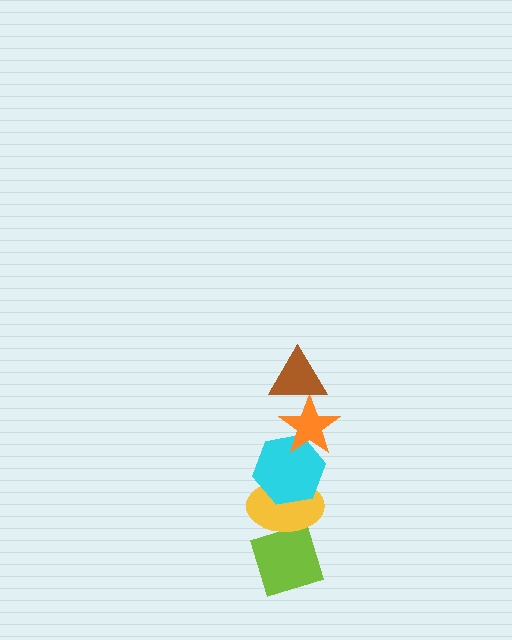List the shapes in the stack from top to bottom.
From top to bottom: the brown triangle, the orange star, the cyan hexagon, the yellow ellipse, the lime diamond.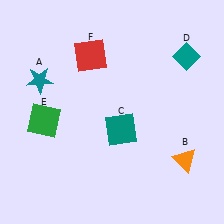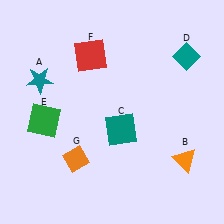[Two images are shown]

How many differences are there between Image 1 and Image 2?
There is 1 difference between the two images.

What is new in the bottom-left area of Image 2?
An orange diamond (G) was added in the bottom-left area of Image 2.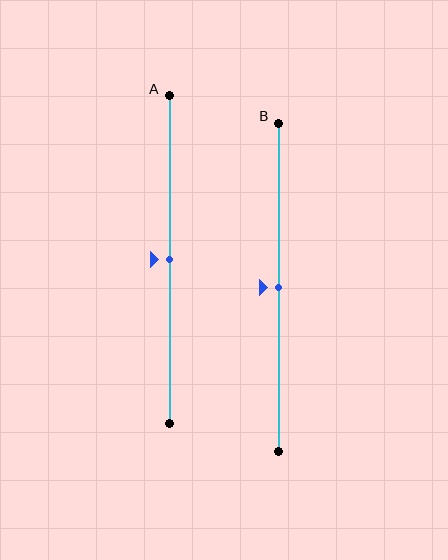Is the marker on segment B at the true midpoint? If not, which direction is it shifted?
Yes, the marker on segment B is at the true midpoint.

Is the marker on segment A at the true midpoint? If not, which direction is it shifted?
Yes, the marker on segment A is at the true midpoint.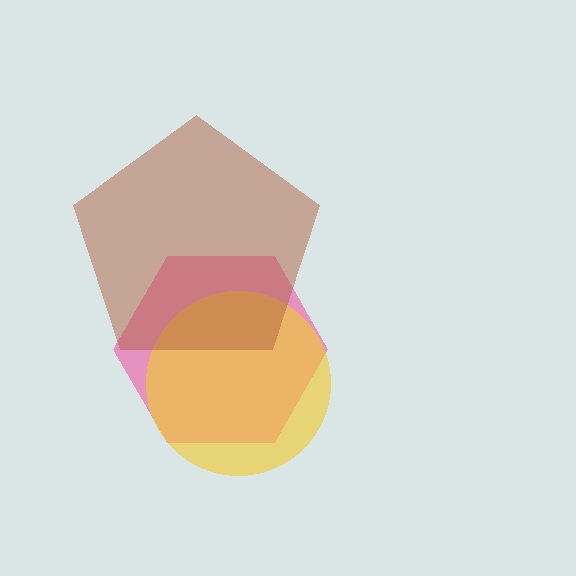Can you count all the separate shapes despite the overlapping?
Yes, there are 3 separate shapes.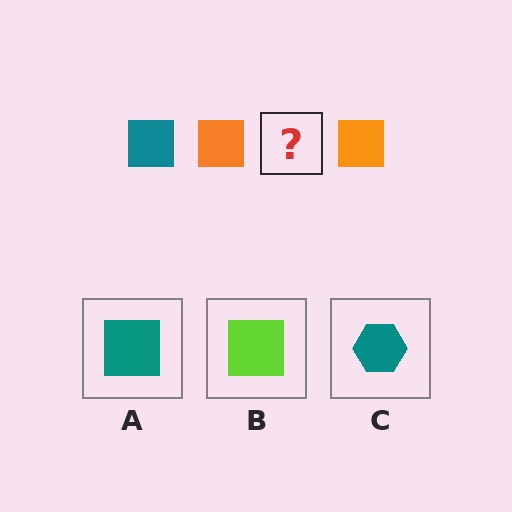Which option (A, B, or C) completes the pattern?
A.